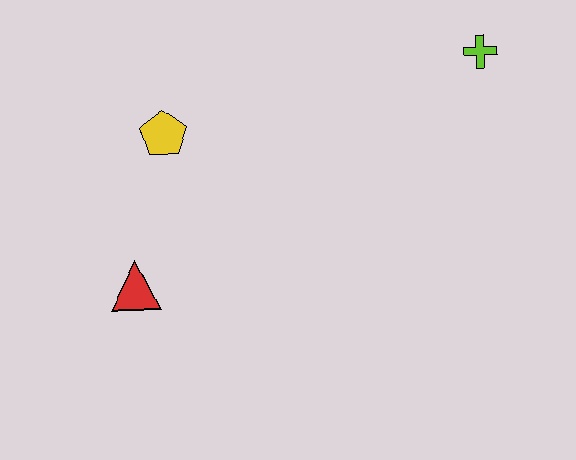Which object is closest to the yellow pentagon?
The red triangle is closest to the yellow pentagon.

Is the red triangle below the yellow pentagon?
Yes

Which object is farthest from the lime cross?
The red triangle is farthest from the lime cross.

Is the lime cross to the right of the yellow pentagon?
Yes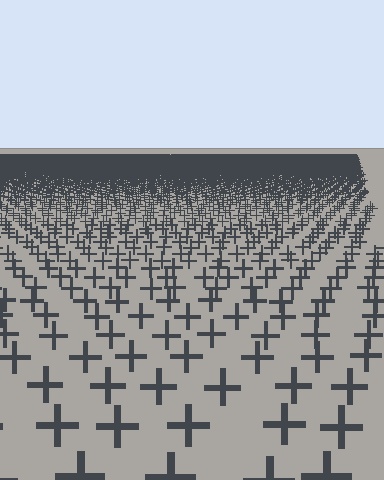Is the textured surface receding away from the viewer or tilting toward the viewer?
The surface is receding away from the viewer. Texture elements get smaller and denser toward the top.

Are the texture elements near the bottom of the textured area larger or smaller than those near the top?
Larger. Near the bottom, elements are closer to the viewer and appear at a bigger on-screen size.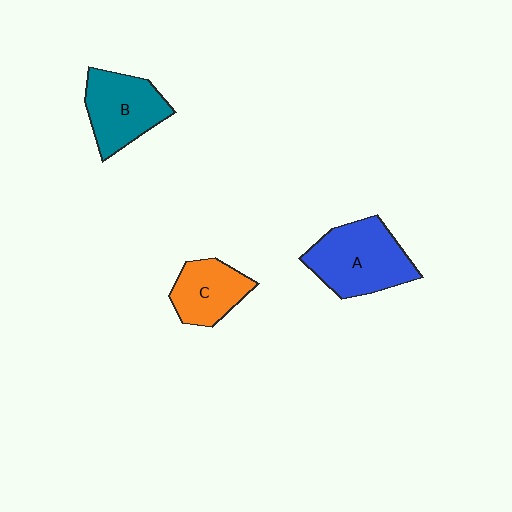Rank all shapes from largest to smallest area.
From largest to smallest: A (blue), B (teal), C (orange).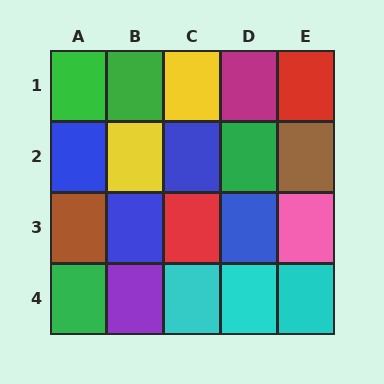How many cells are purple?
1 cell is purple.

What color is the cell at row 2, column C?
Blue.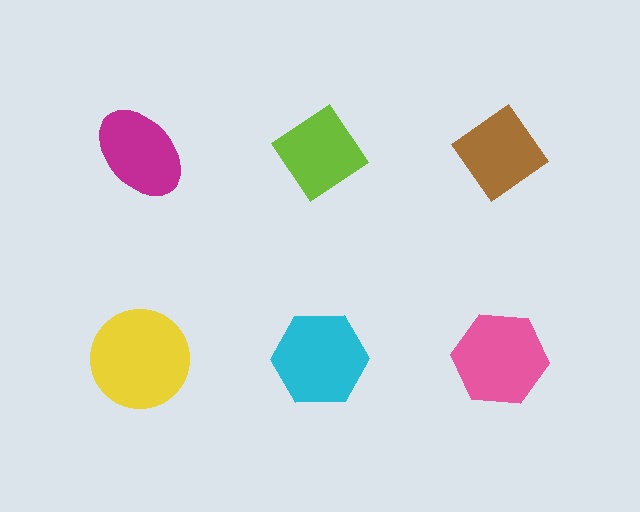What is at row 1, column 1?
A magenta ellipse.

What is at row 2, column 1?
A yellow circle.